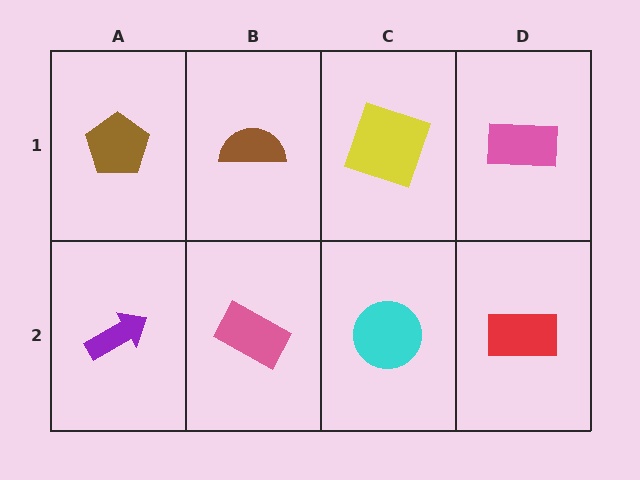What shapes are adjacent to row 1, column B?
A pink rectangle (row 2, column B), a brown pentagon (row 1, column A), a yellow square (row 1, column C).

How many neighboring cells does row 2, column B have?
3.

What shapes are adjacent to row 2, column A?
A brown pentagon (row 1, column A), a pink rectangle (row 2, column B).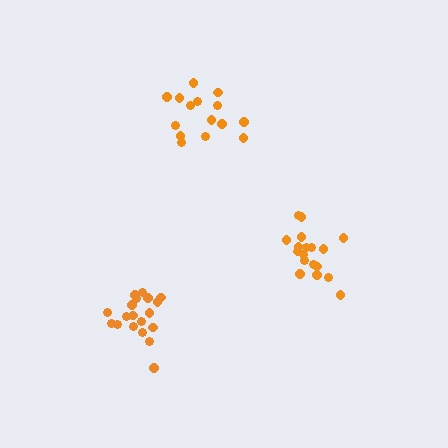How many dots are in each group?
Group 1: 19 dots, Group 2: 15 dots, Group 3: 18 dots (52 total).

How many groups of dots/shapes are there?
There are 3 groups.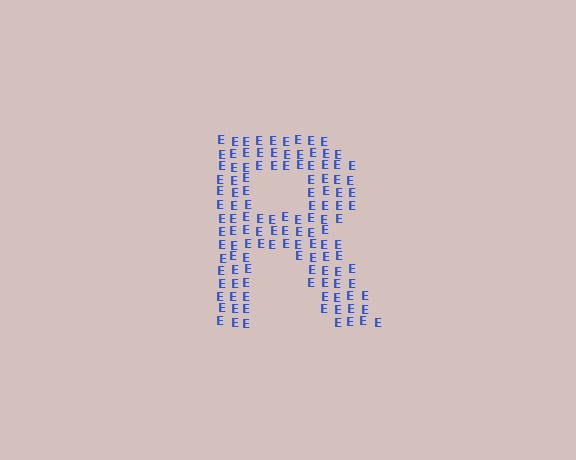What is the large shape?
The large shape is the letter R.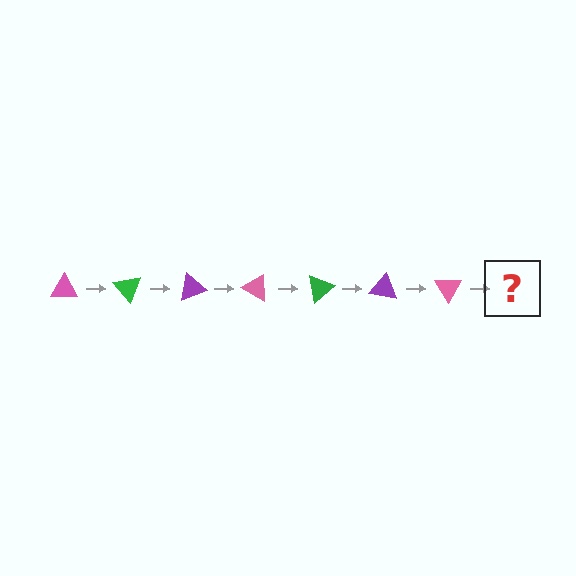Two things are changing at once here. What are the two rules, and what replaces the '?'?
The two rules are that it rotates 50 degrees each step and the color cycles through pink, green, and purple. The '?' should be a green triangle, rotated 350 degrees from the start.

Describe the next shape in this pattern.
It should be a green triangle, rotated 350 degrees from the start.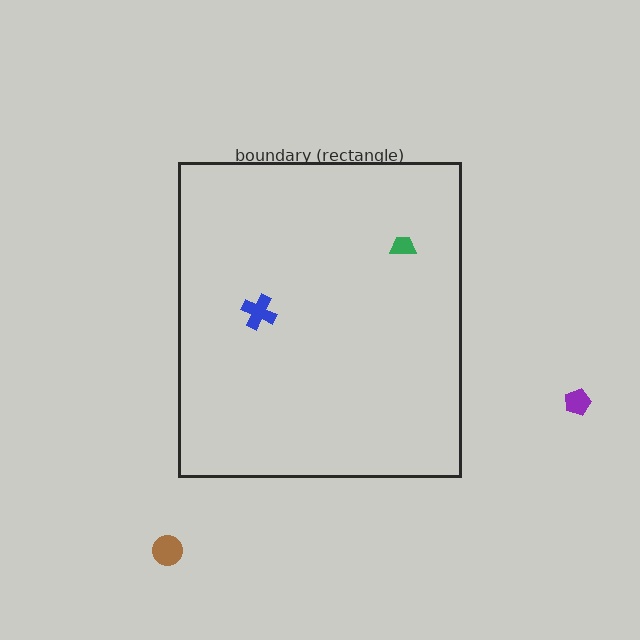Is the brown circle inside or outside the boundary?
Outside.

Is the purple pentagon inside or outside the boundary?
Outside.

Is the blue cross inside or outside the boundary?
Inside.